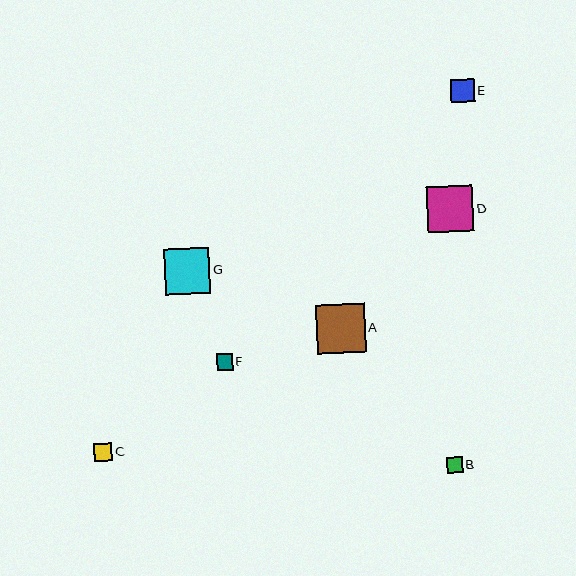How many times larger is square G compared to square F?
Square G is approximately 2.8 times the size of square F.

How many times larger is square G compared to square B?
Square G is approximately 2.9 times the size of square B.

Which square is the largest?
Square A is the largest with a size of approximately 49 pixels.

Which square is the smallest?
Square B is the smallest with a size of approximately 16 pixels.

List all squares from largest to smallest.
From largest to smallest: A, G, D, E, C, F, B.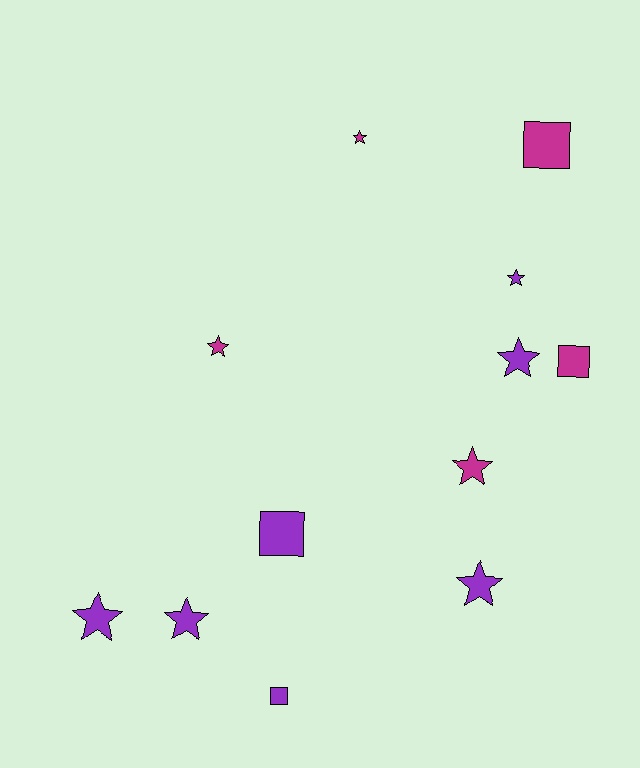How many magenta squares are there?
There are 2 magenta squares.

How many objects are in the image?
There are 12 objects.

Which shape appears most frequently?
Star, with 8 objects.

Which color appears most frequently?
Purple, with 7 objects.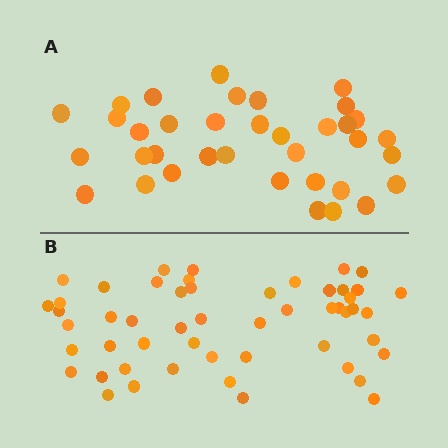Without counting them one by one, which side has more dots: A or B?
Region B (the bottom region) has more dots.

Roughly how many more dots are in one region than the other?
Region B has approximately 15 more dots than region A.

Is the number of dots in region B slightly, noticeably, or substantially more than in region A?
Region B has noticeably more, but not dramatically so. The ratio is roughly 1.4 to 1.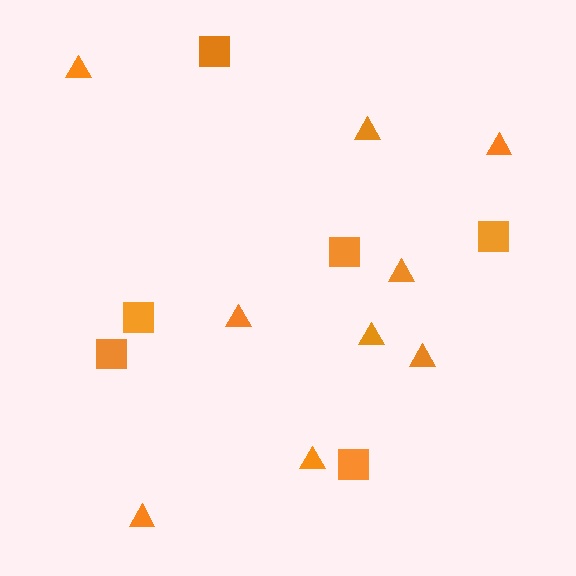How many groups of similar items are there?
There are 2 groups: one group of triangles (9) and one group of squares (6).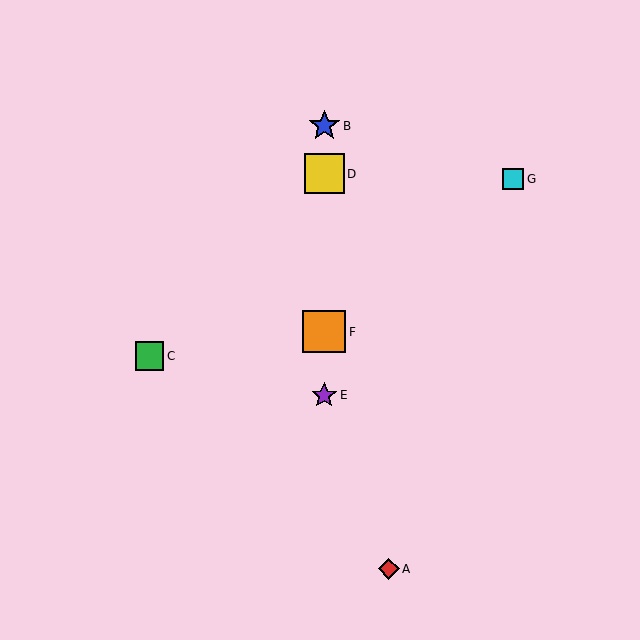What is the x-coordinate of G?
Object G is at x≈513.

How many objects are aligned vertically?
4 objects (B, D, E, F) are aligned vertically.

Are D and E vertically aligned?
Yes, both are at x≈324.